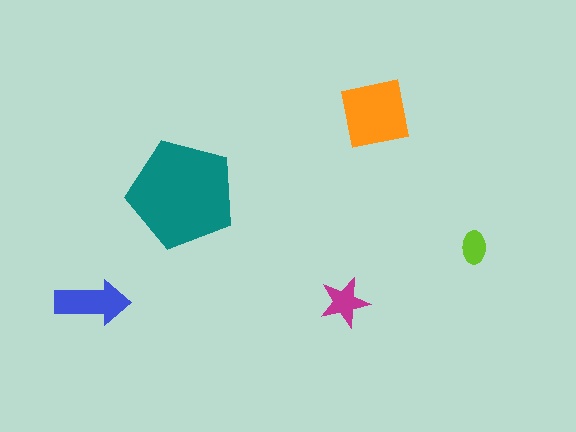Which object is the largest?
The teal pentagon.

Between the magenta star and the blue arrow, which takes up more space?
The blue arrow.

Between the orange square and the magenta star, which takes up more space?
The orange square.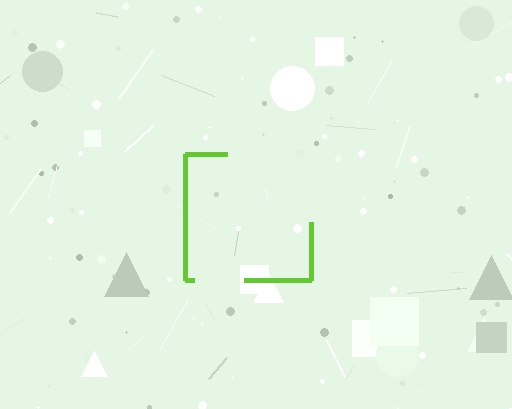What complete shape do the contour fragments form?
The contour fragments form a square.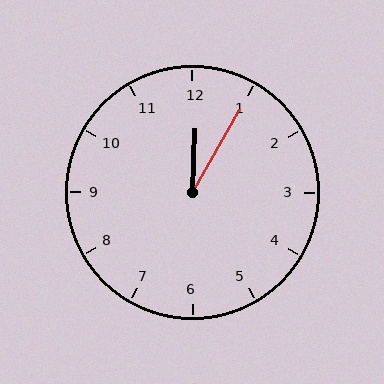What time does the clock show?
12:05.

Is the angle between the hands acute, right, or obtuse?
It is acute.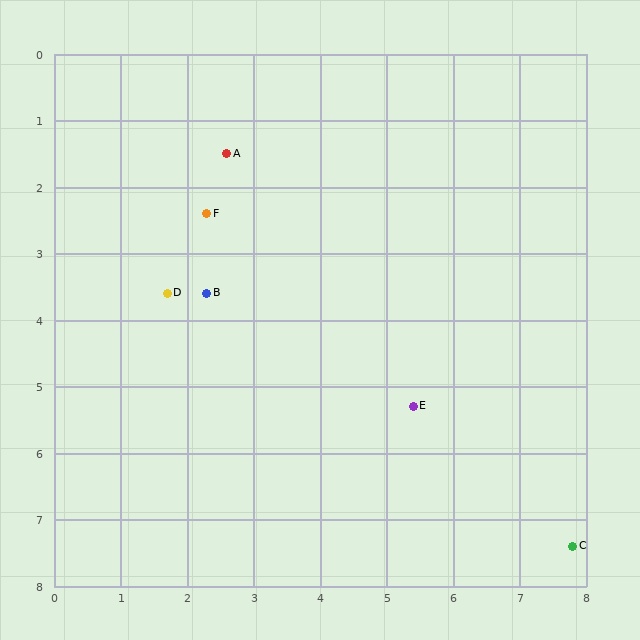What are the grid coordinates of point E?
Point E is at approximately (5.4, 5.3).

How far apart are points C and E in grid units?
Points C and E are about 3.2 grid units apart.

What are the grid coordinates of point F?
Point F is at approximately (2.3, 2.4).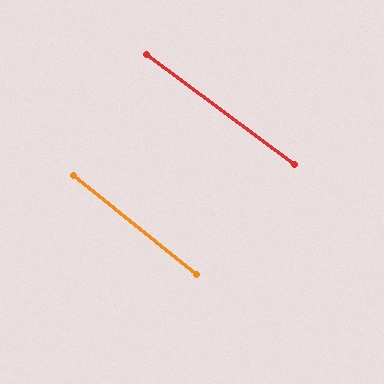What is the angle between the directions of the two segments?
Approximately 2 degrees.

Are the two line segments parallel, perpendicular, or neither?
Parallel — their directions differ by only 1.7°.